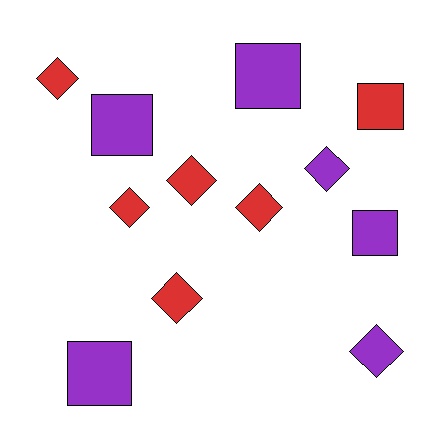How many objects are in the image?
There are 12 objects.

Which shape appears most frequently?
Diamond, with 7 objects.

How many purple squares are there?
There are 4 purple squares.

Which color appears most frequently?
Purple, with 6 objects.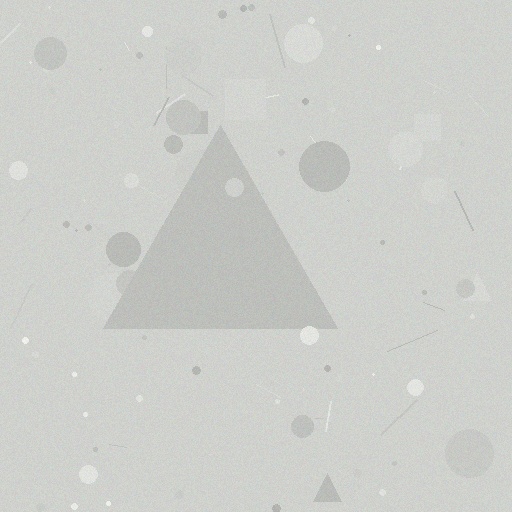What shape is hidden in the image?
A triangle is hidden in the image.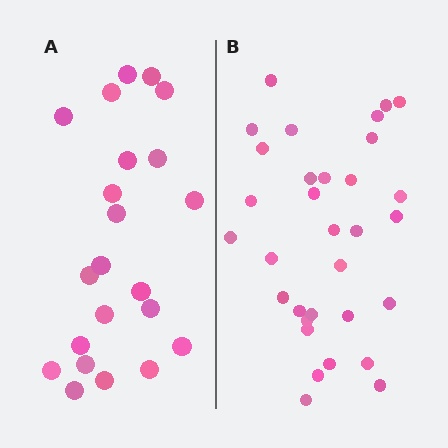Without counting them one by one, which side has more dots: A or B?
Region B (the right region) has more dots.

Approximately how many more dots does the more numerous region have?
Region B has roughly 10 or so more dots than region A.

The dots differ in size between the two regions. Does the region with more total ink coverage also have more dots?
No. Region A has more total ink coverage because its dots are larger, but region B actually contains more individual dots. Total area can be misleading — the number of items is what matters here.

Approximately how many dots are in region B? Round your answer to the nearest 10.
About 30 dots. (The exact count is 32, which rounds to 30.)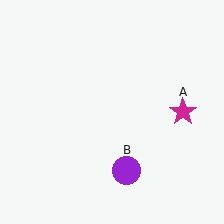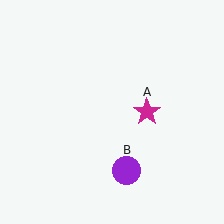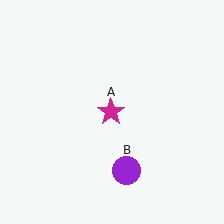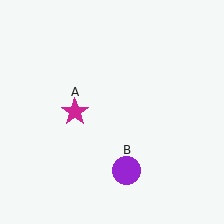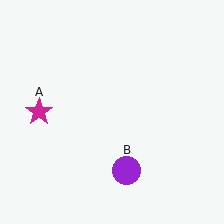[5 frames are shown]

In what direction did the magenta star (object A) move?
The magenta star (object A) moved left.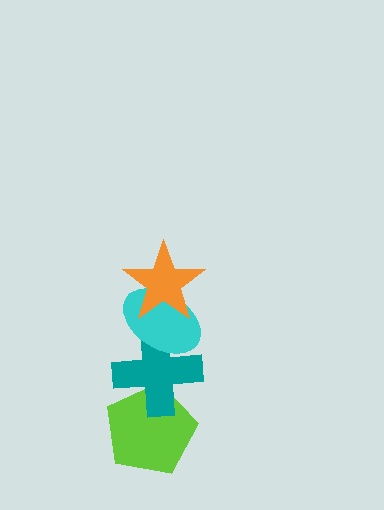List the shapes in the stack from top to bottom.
From top to bottom: the orange star, the cyan ellipse, the teal cross, the lime pentagon.